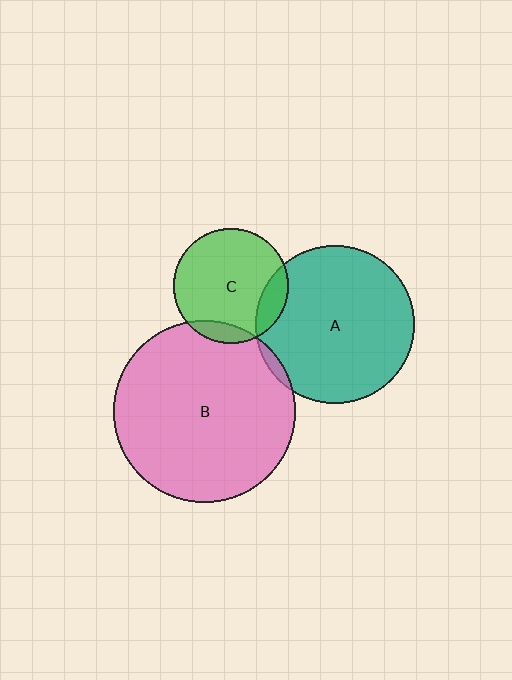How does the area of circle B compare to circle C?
Approximately 2.5 times.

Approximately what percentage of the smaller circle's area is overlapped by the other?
Approximately 15%.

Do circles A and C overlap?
Yes.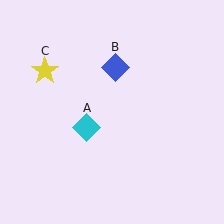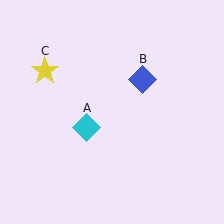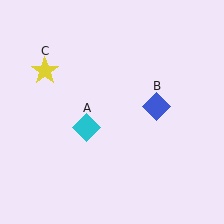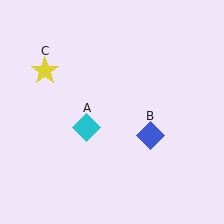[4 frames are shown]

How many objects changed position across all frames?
1 object changed position: blue diamond (object B).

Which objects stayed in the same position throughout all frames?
Cyan diamond (object A) and yellow star (object C) remained stationary.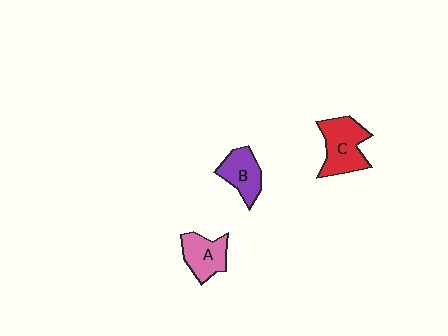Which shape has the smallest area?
Shape B (purple).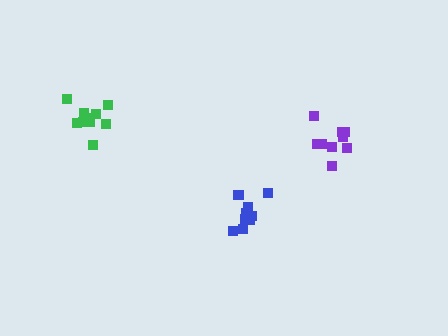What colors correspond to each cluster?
The clusters are colored: purple, blue, green.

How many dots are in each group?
Group 1: 9 dots, Group 2: 10 dots, Group 3: 10 dots (29 total).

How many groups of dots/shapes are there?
There are 3 groups.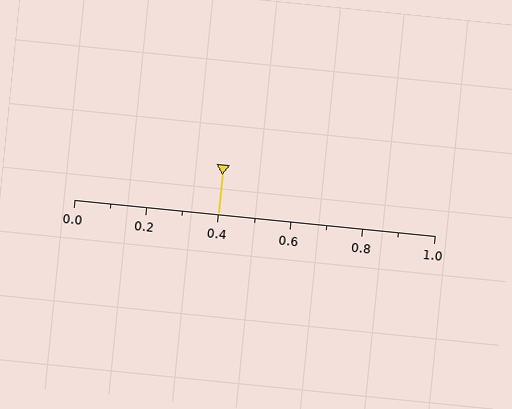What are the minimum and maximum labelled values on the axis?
The axis runs from 0.0 to 1.0.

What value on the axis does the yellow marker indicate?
The marker indicates approximately 0.4.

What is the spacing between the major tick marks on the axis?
The major ticks are spaced 0.2 apart.